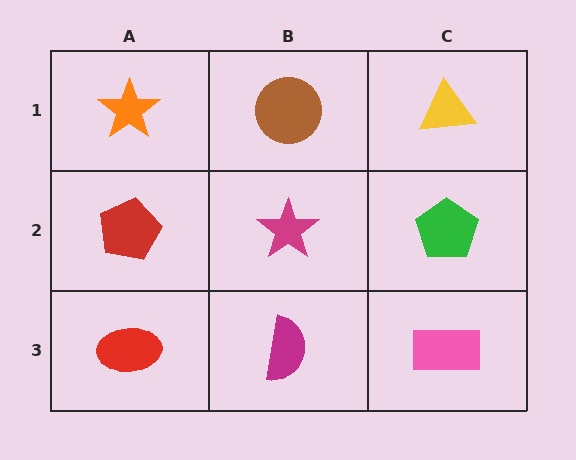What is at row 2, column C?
A green pentagon.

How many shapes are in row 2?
3 shapes.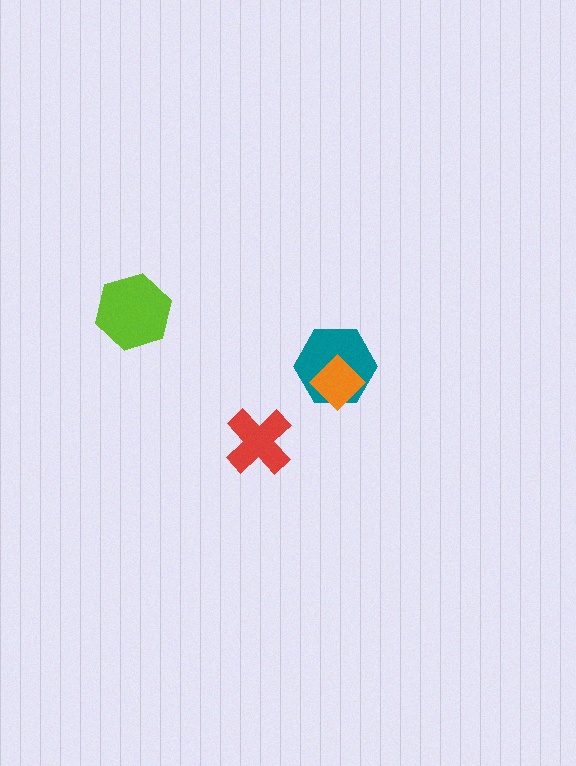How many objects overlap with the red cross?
0 objects overlap with the red cross.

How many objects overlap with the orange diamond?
1 object overlaps with the orange diamond.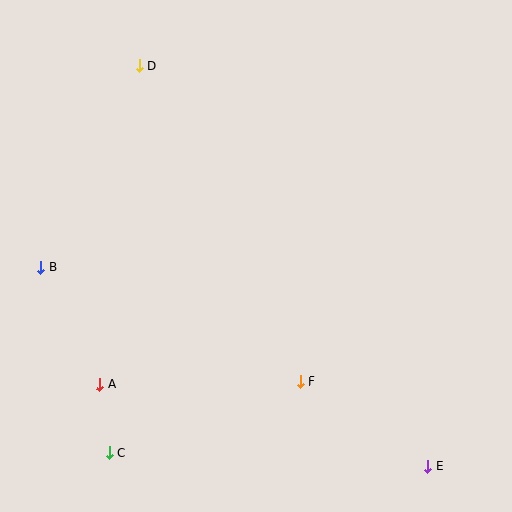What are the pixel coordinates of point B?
Point B is at (41, 267).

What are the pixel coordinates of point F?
Point F is at (300, 381).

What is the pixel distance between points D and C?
The distance between D and C is 389 pixels.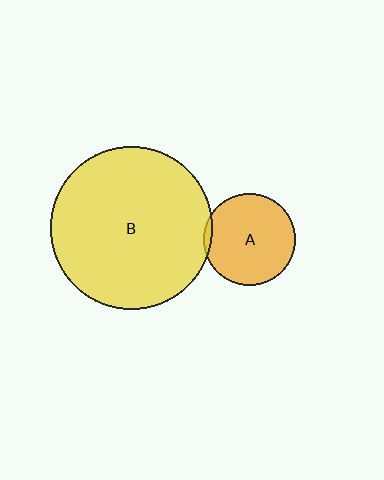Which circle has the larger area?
Circle B (yellow).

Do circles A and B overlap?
Yes.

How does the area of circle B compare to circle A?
Approximately 3.1 times.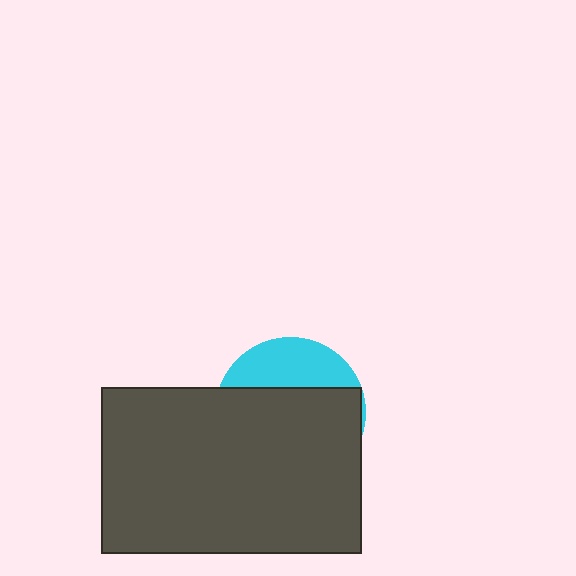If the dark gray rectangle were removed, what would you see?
You would see the complete cyan circle.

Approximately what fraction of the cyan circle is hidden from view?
Roughly 70% of the cyan circle is hidden behind the dark gray rectangle.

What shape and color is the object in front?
The object in front is a dark gray rectangle.